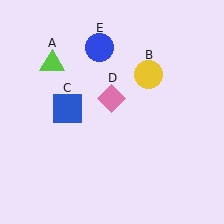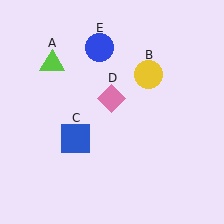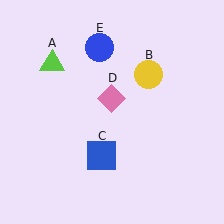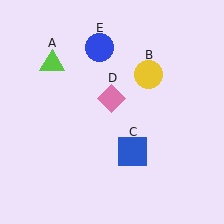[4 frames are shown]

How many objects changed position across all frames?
1 object changed position: blue square (object C).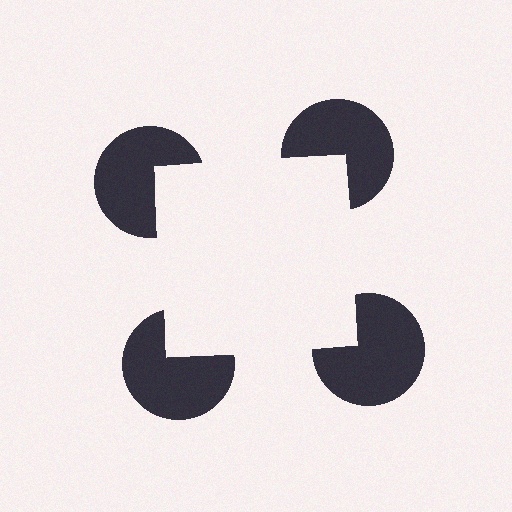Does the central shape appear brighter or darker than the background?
It typically appears slightly brighter than the background, even though no actual brightness change is drawn.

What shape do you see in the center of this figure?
An illusory square — its edges are inferred from the aligned wedge cuts in the pac-man discs, not physically drawn.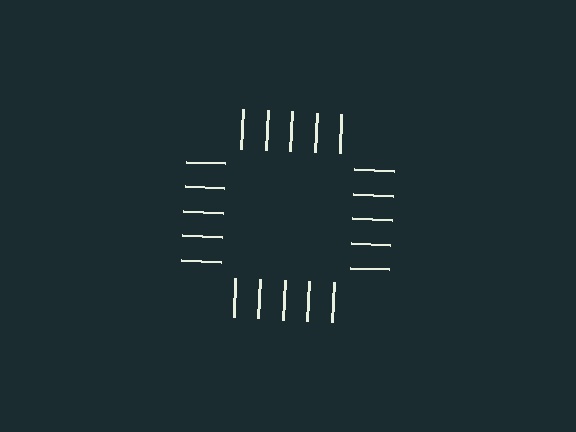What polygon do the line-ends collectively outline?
An illusory square — the line segments terminate on its edges but no continuous stroke is drawn.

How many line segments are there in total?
20 — 5 along each of the 4 edges.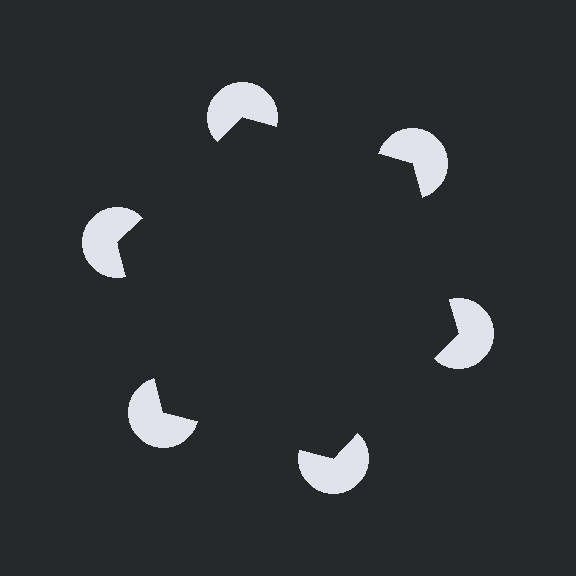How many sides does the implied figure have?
6 sides.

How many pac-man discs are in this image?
There are 6 — one at each vertex of the illusory hexagon.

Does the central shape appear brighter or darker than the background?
It typically appears slightly darker than the background, even though no actual brightness change is drawn.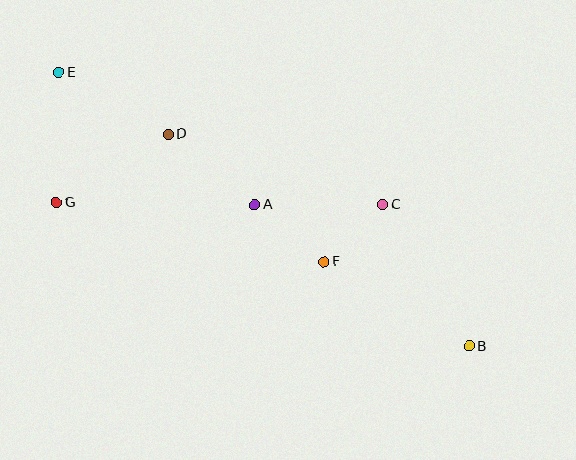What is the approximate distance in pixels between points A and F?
The distance between A and F is approximately 90 pixels.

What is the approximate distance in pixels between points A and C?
The distance between A and C is approximately 128 pixels.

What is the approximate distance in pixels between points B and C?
The distance between B and C is approximately 166 pixels.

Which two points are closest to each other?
Points C and F are closest to each other.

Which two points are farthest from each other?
Points B and E are farthest from each other.